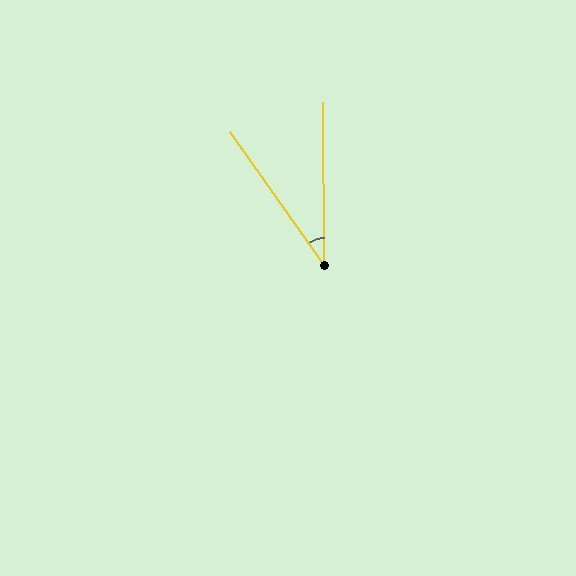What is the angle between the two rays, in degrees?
Approximately 35 degrees.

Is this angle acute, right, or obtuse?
It is acute.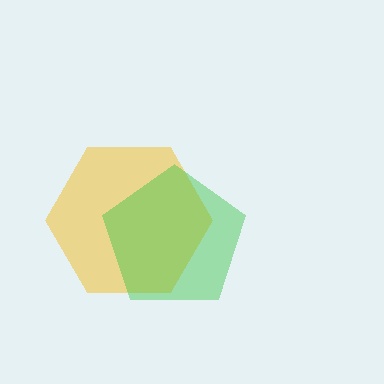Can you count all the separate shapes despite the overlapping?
Yes, there are 2 separate shapes.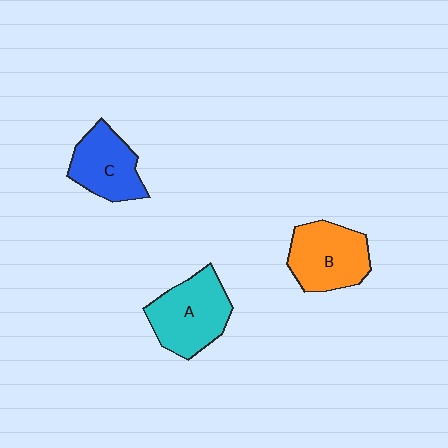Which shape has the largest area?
Shape A (cyan).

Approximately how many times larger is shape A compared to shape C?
Approximately 1.2 times.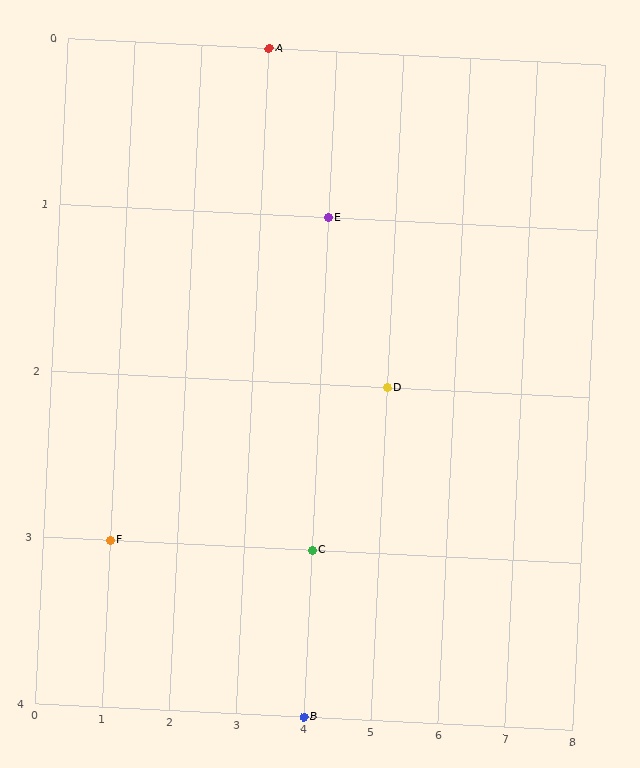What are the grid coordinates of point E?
Point E is at grid coordinates (4, 1).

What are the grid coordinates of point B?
Point B is at grid coordinates (4, 4).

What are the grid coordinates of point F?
Point F is at grid coordinates (1, 3).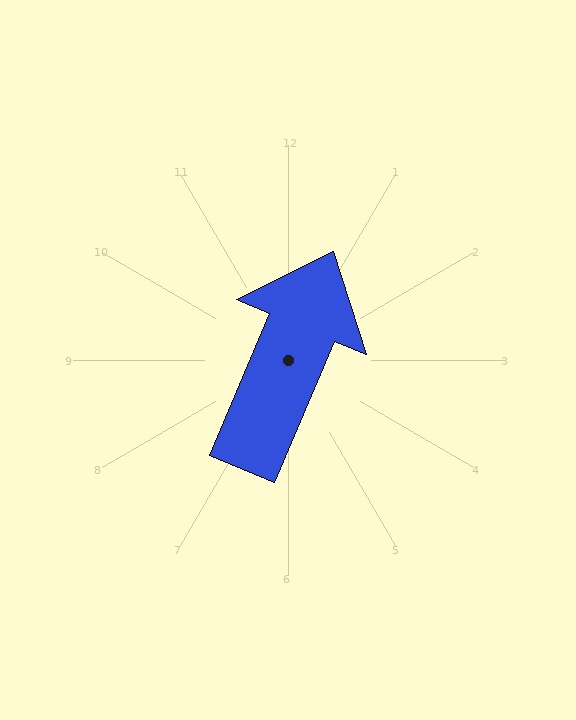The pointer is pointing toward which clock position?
Roughly 1 o'clock.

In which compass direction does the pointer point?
Northeast.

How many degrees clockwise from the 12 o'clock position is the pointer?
Approximately 23 degrees.